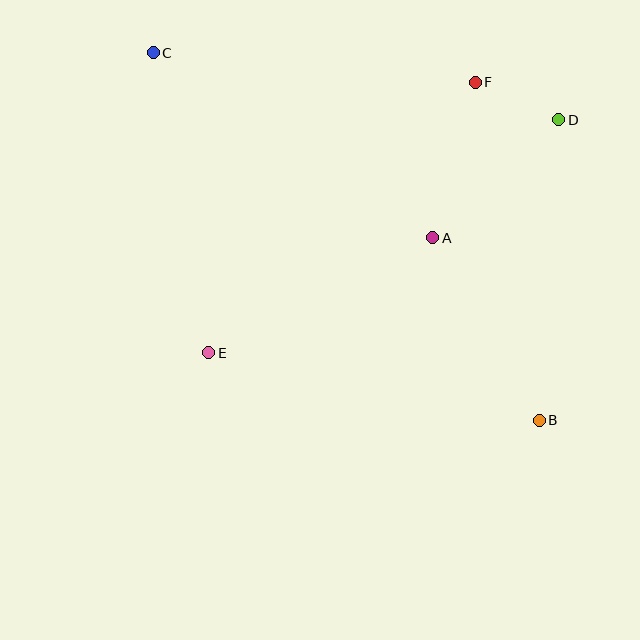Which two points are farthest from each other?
Points B and C are farthest from each other.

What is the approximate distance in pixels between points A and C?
The distance between A and C is approximately 335 pixels.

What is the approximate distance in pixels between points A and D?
The distance between A and D is approximately 173 pixels.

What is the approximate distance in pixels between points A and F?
The distance between A and F is approximately 161 pixels.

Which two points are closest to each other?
Points D and F are closest to each other.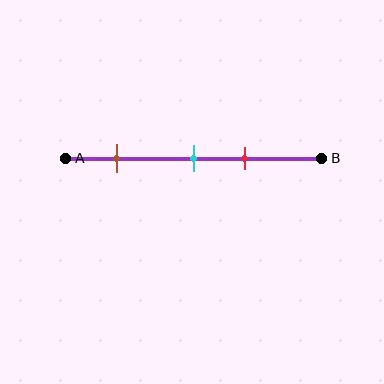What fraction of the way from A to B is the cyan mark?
The cyan mark is approximately 50% (0.5) of the way from A to B.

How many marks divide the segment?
There are 3 marks dividing the segment.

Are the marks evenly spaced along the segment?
No, the marks are not evenly spaced.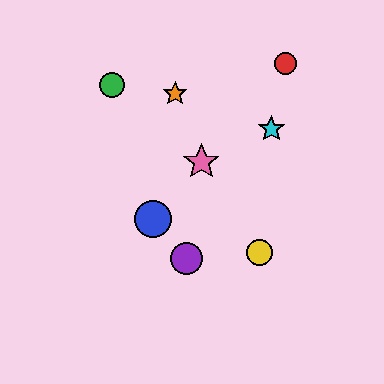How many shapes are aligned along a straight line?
3 shapes (the red circle, the blue circle, the pink star) are aligned along a straight line.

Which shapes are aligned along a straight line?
The red circle, the blue circle, the pink star are aligned along a straight line.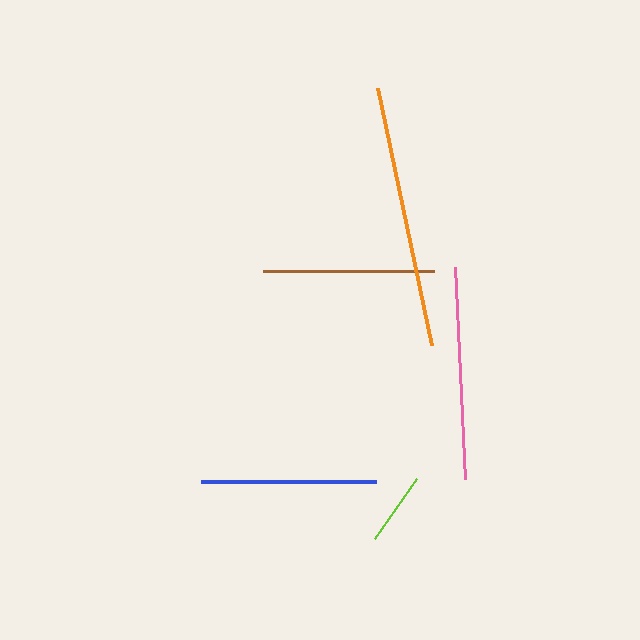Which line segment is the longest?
The orange line is the longest at approximately 263 pixels.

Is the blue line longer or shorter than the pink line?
The pink line is longer than the blue line.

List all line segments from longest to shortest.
From longest to shortest: orange, pink, blue, brown, lime.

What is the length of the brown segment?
The brown segment is approximately 171 pixels long.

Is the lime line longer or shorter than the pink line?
The pink line is longer than the lime line.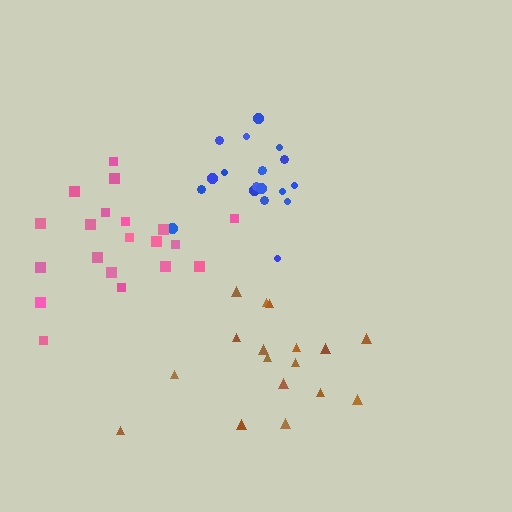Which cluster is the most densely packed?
Blue.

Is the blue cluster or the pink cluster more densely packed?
Blue.